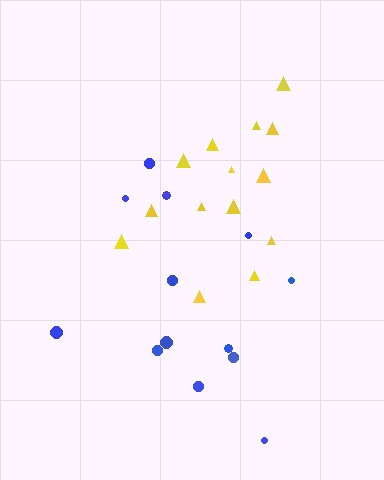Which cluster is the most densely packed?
Yellow.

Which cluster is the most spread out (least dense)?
Blue.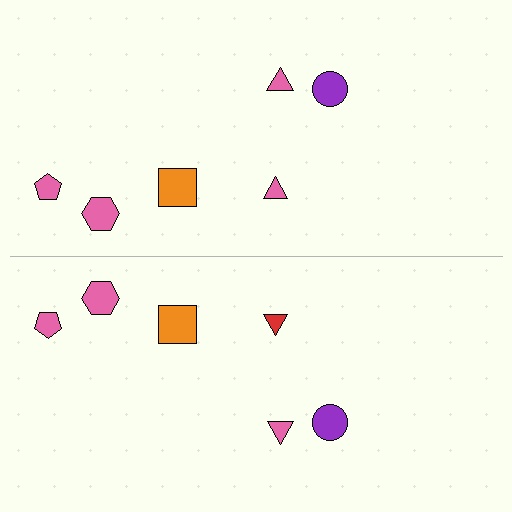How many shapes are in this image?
There are 12 shapes in this image.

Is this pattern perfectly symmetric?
No, the pattern is not perfectly symmetric. The red triangle on the bottom side breaks the symmetry — its mirror counterpart is pink.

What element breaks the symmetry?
The red triangle on the bottom side breaks the symmetry — its mirror counterpart is pink.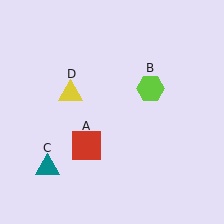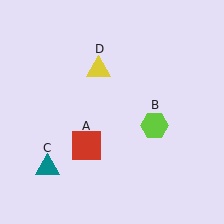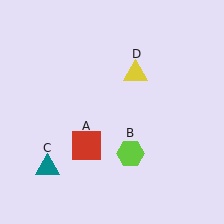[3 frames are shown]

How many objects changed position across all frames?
2 objects changed position: lime hexagon (object B), yellow triangle (object D).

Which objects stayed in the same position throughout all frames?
Red square (object A) and teal triangle (object C) remained stationary.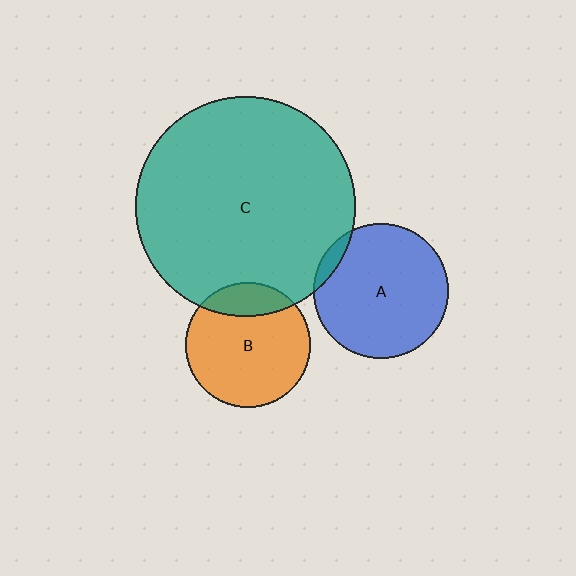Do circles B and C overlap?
Yes.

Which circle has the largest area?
Circle C (teal).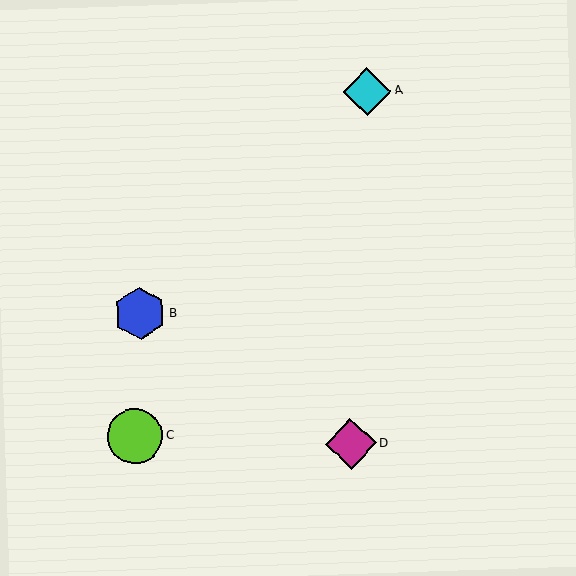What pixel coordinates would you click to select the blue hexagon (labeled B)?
Click at (140, 314) to select the blue hexagon B.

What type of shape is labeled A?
Shape A is a cyan diamond.